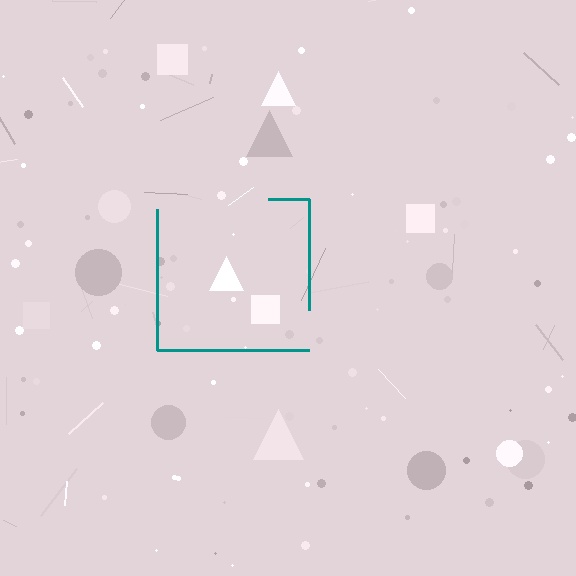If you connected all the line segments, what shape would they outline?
They would outline a square.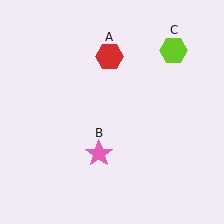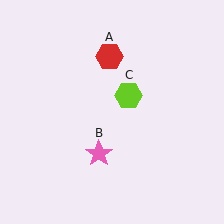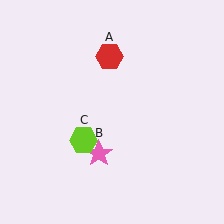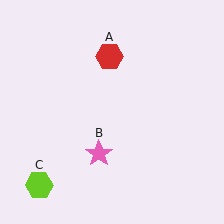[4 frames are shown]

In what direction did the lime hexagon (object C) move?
The lime hexagon (object C) moved down and to the left.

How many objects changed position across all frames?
1 object changed position: lime hexagon (object C).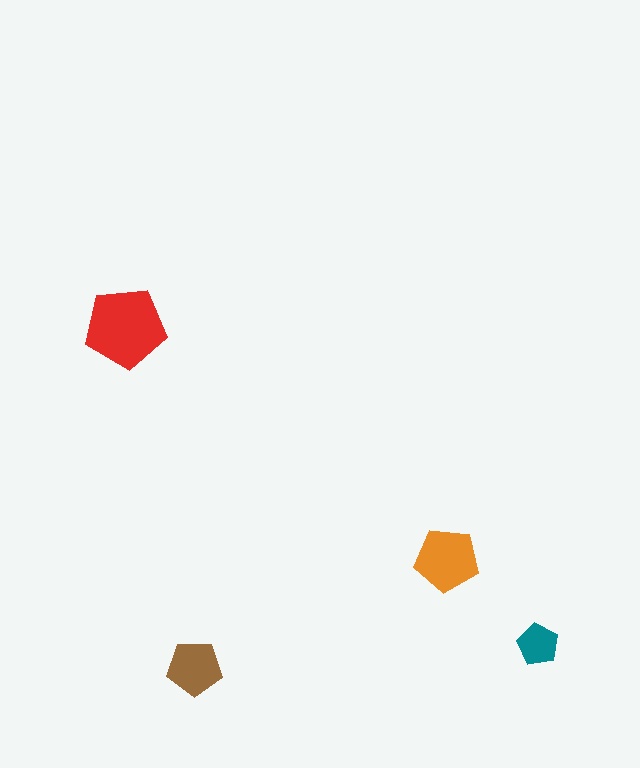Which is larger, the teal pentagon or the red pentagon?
The red one.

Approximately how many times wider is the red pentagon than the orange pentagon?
About 1.5 times wider.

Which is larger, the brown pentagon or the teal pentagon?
The brown one.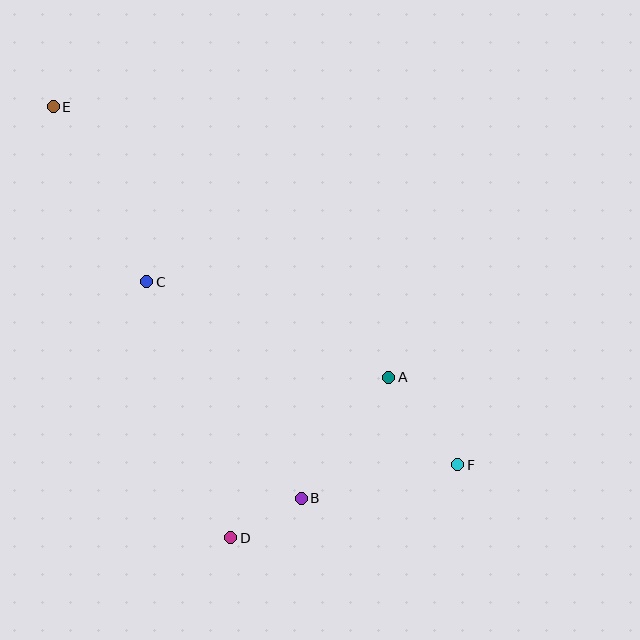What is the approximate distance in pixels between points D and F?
The distance between D and F is approximately 239 pixels.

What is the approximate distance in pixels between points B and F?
The distance between B and F is approximately 160 pixels.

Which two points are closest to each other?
Points B and D are closest to each other.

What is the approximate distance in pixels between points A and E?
The distance between A and E is approximately 431 pixels.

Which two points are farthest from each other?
Points E and F are farthest from each other.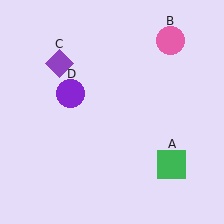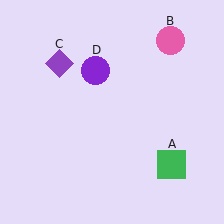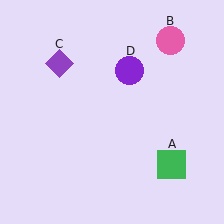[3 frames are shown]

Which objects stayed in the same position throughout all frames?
Green square (object A) and pink circle (object B) and purple diamond (object C) remained stationary.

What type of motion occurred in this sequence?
The purple circle (object D) rotated clockwise around the center of the scene.